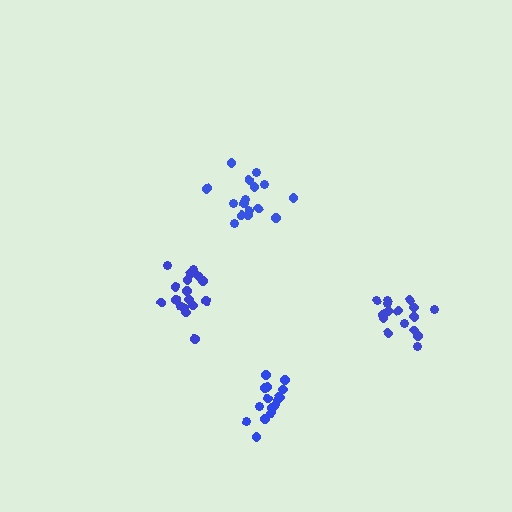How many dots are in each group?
Group 1: 17 dots, Group 2: 17 dots, Group 3: 18 dots, Group 4: 16 dots (68 total).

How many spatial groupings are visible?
There are 4 spatial groupings.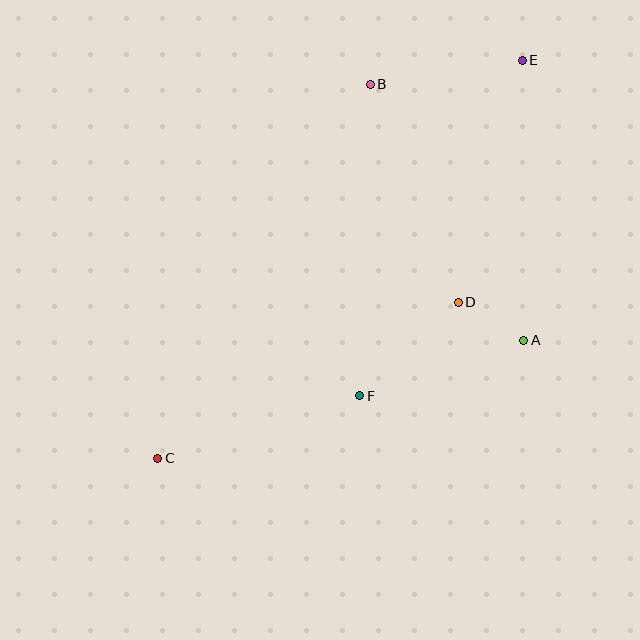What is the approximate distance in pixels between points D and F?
The distance between D and F is approximately 136 pixels.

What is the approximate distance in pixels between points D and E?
The distance between D and E is approximately 251 pixels.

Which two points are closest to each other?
Points A and D are closest to each other.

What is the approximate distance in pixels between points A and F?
The distance between A and F is approximately 173 pixels.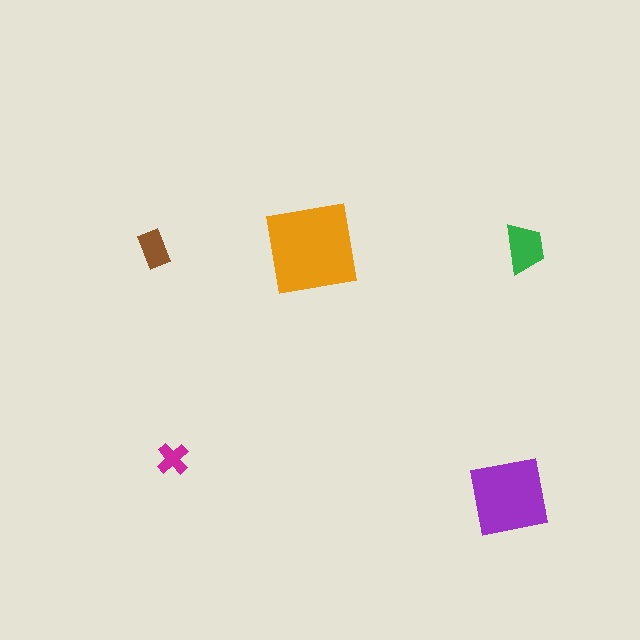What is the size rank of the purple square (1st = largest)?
2nd.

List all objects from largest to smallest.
The orange square, the purple square, the green trapezoid, the brown rectangle, the magenta cross.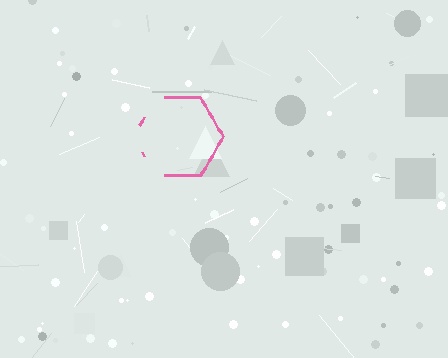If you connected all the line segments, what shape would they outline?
They would outline a hexagon.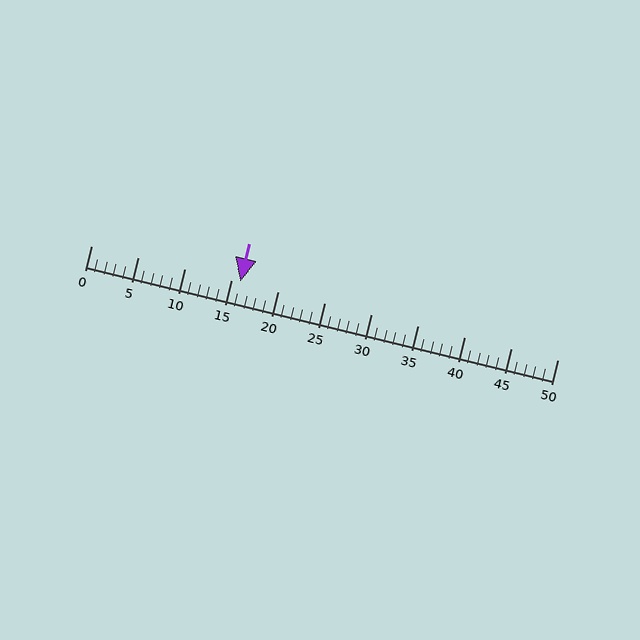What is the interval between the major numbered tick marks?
The major tick marks are spaced 5 units apart.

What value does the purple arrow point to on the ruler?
The purple arrow points to approximately 16.